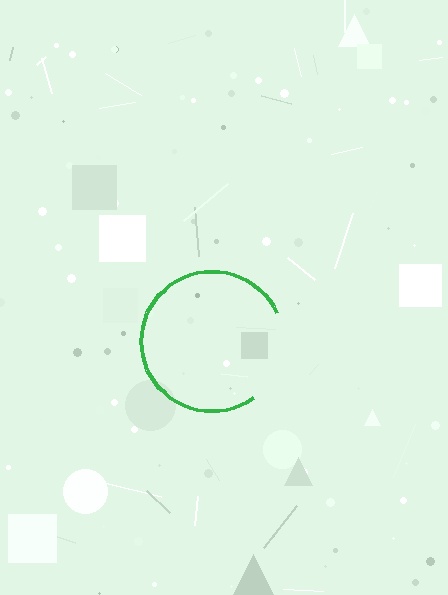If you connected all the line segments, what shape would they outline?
They would outline a circle.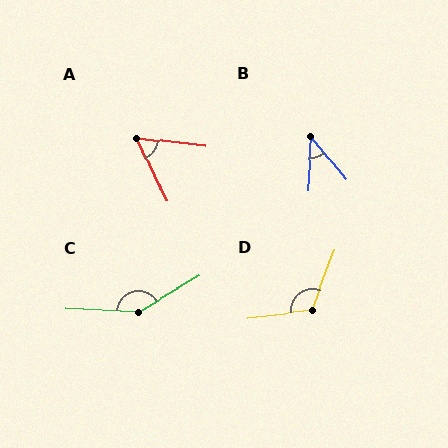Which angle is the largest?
C, at approximately 146 degrees.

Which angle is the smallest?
B, at approximately 42 degrees.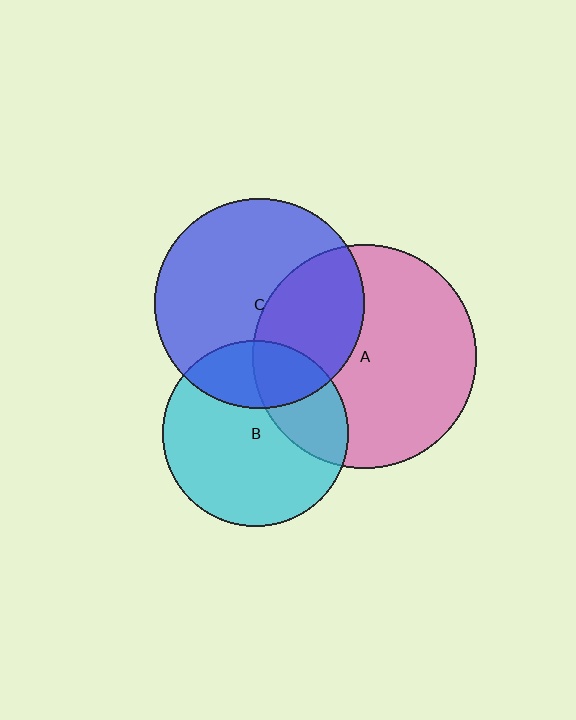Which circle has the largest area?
Circle A (pink).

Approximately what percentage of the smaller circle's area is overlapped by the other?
Approximately 30%.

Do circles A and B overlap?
Yes.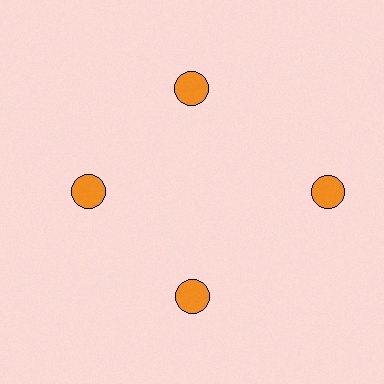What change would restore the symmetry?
The symmetry would be restored by moving it inward, back onto the ring so that all 4 circles sit at equal angles and equal distance from the center.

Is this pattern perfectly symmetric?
No. The 4 orange circles are arranged in a ring, but one element near the 3 o'clock position is pushed outward from the center, breaking the 4-fold rotational symmetry.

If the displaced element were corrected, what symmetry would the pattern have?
It would have 4-fold rotational symmetry — the pattern would map onto itself every 90 degrees.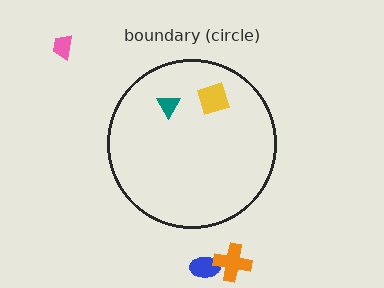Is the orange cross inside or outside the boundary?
Outside.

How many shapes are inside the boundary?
2 inside, 3 outside.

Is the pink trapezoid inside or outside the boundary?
Outside.